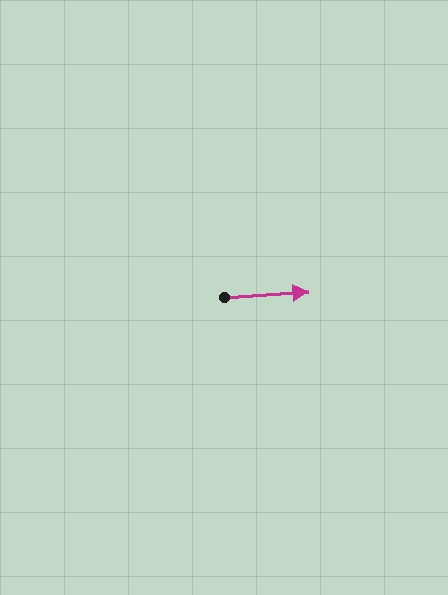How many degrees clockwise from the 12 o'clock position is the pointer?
Approximately 86 degrees.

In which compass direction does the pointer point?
East.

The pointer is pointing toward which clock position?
Roughly 3 o'clock.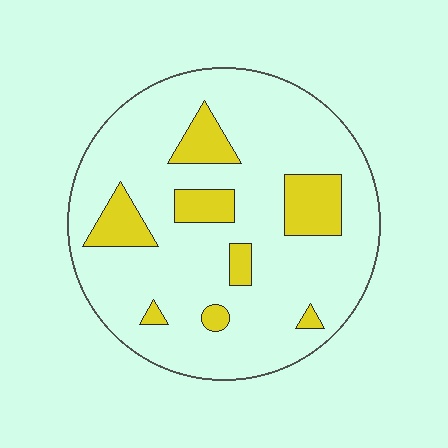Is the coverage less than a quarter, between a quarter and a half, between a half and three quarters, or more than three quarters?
Less than a quarter.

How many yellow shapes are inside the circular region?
8.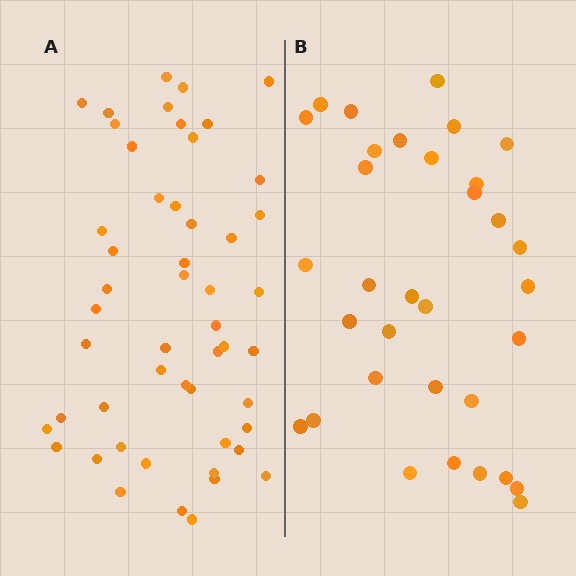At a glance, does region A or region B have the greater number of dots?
Region A (the left region) has more dots.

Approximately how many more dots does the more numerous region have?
Region A has approximately 20 more dots than region B.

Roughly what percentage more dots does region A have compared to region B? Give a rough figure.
About 55% more.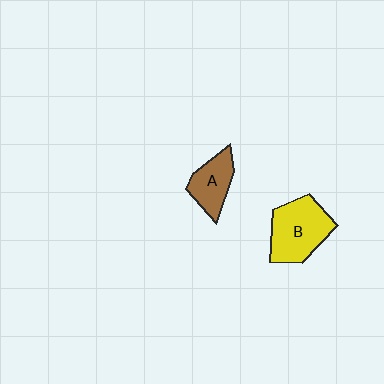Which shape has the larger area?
Shape B (yellow).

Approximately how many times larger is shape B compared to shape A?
Approximately 1.6 times.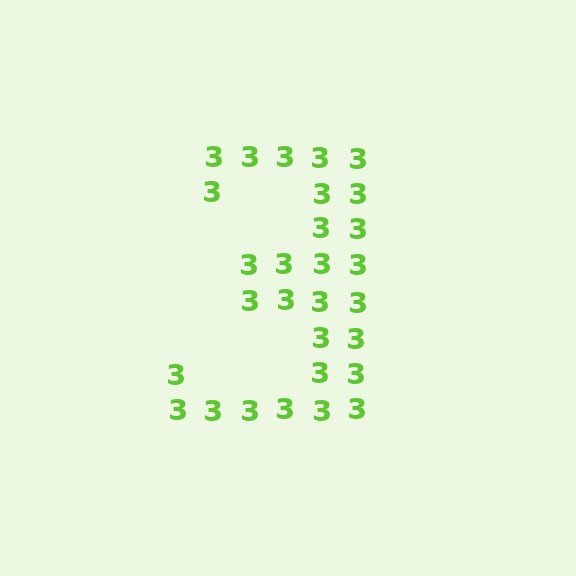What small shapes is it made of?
It is made of small digit 3's.